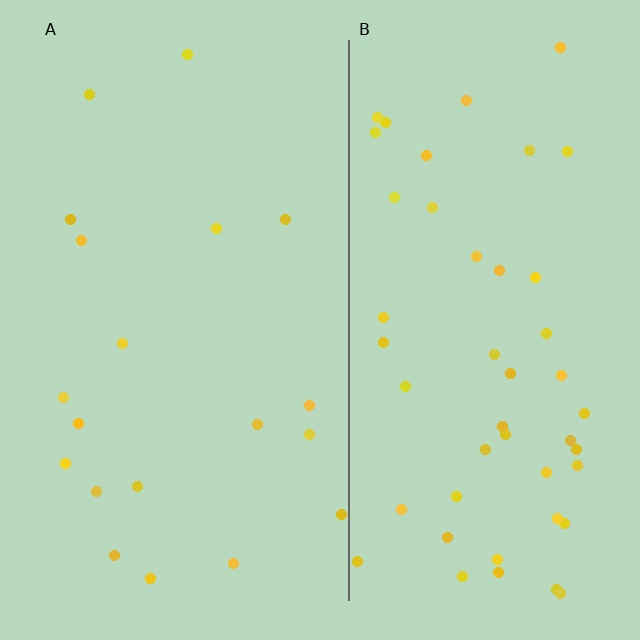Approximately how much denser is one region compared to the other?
Approximately 2.5× — region B over region A.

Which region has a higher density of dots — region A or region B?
B (the right).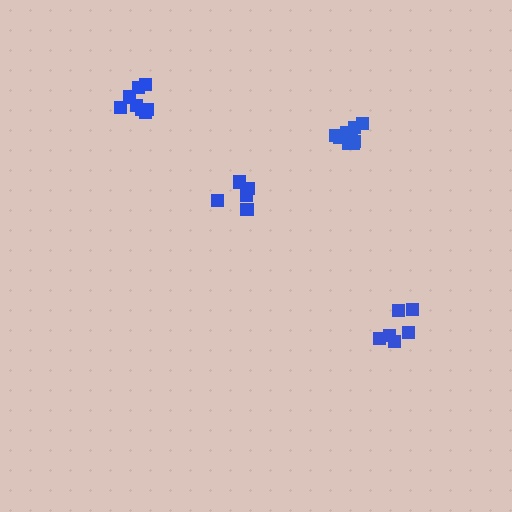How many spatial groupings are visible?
There are 4 spatial groupings.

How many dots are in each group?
Group 1: 6 dots, Group 2: 8 dots, Group 3: 11 dots, Group 4: 5 dots (30 total).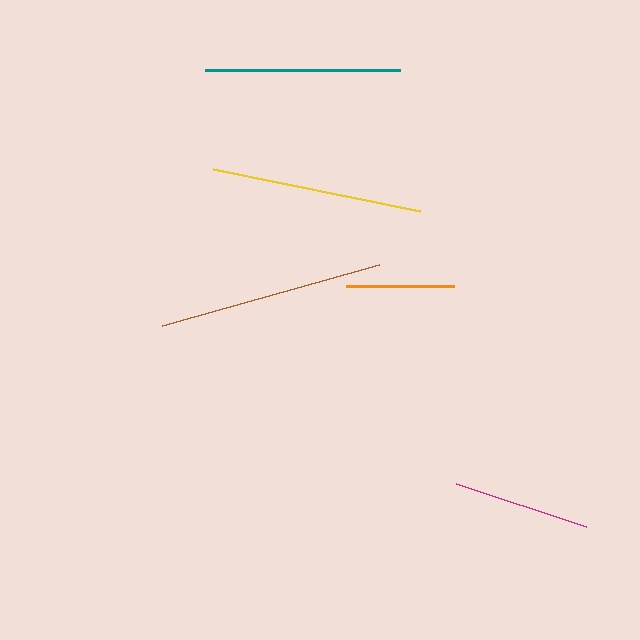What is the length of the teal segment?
The teal segment is approximately 195 pixels long.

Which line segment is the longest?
The brown line is the longest at approximately 225 pixels.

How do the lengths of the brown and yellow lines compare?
The brown and yellow lines are approximately the same length.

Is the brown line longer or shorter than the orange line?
The brown line is longer than the orange line.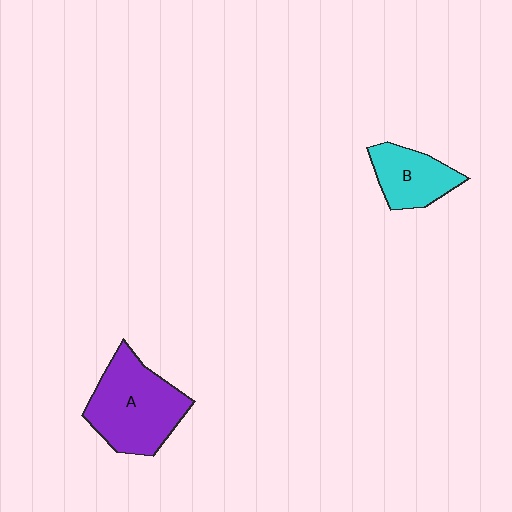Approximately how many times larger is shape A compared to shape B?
Approximately 1.7 times.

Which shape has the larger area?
Shape A (purple).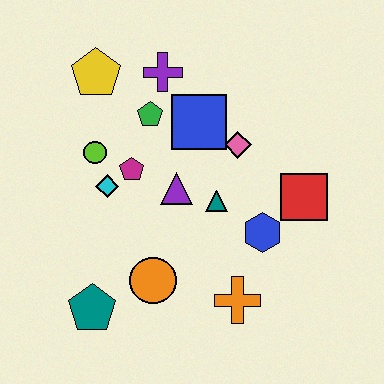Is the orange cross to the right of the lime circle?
Yes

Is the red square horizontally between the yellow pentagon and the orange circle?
No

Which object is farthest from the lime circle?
The red square is farthest from the lime circle.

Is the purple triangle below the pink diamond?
Yes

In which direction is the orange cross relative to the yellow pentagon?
The orange cross is below the yellow pentagon.